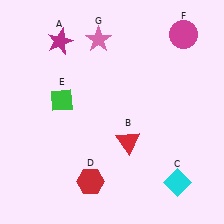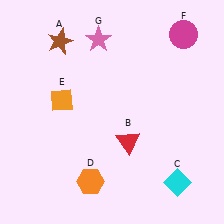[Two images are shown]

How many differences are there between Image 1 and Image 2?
There are 3 differences between the two images.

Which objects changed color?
A changed from magenta to brown. D changed from red to orange. E changed from green to orange.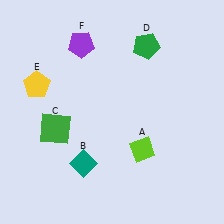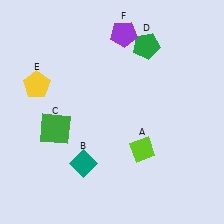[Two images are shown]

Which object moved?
The purple pentagon (F) moved right.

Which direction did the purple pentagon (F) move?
The purple pentagon (F) moved right.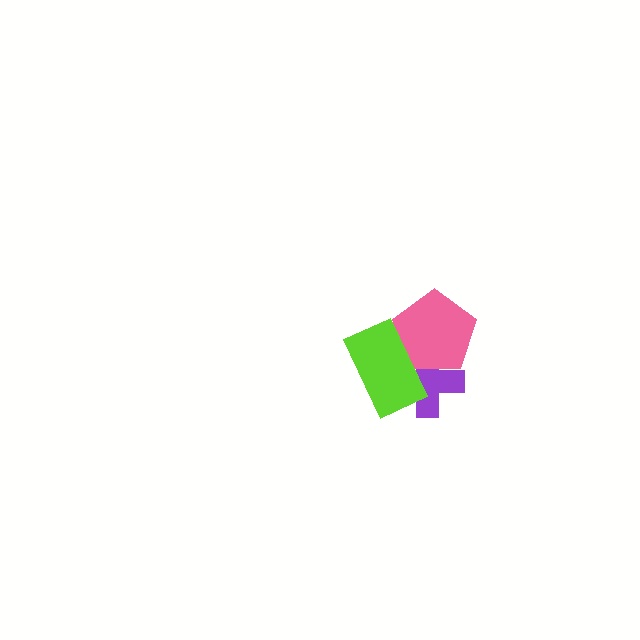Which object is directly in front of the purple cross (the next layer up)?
The pink pentagon is directly in front of the purple cross.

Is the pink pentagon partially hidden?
Yes, it is partially covered by another shape.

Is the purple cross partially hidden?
Yes, it is partially covered by another shape.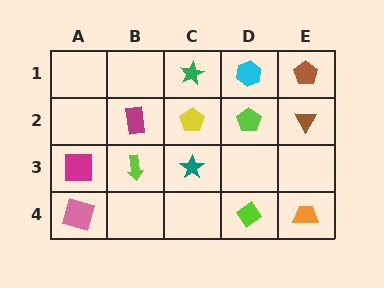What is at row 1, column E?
A brown pentagon.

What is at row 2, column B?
A magenta rectangle.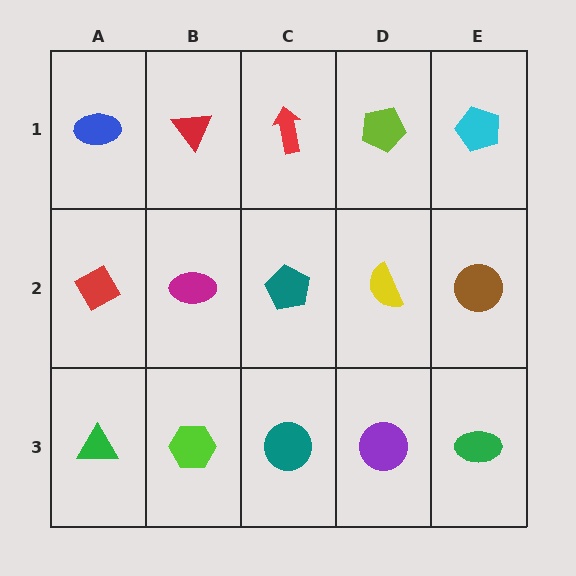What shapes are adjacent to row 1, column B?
A magenta ellipse (row 2, column B), a blue ellipse (row 1, column A), a red arrow (row 1, column C).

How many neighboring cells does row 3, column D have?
3.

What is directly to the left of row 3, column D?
A teal circle.